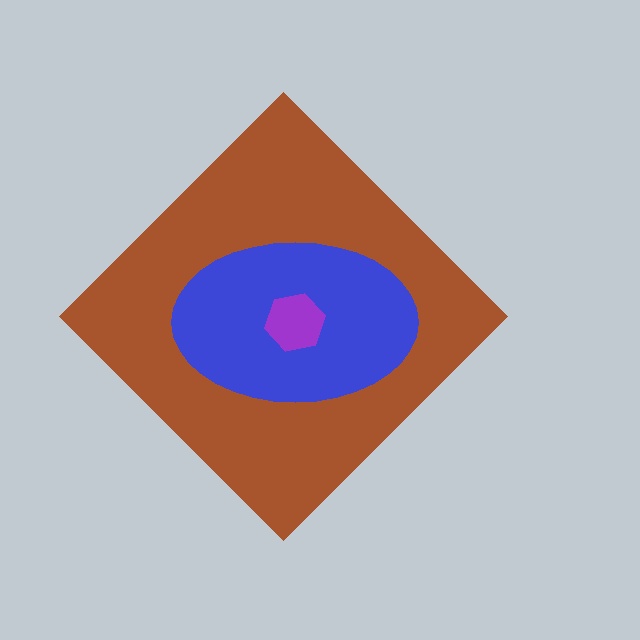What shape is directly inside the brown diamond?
The blue ellipse.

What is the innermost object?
The purple hexagon.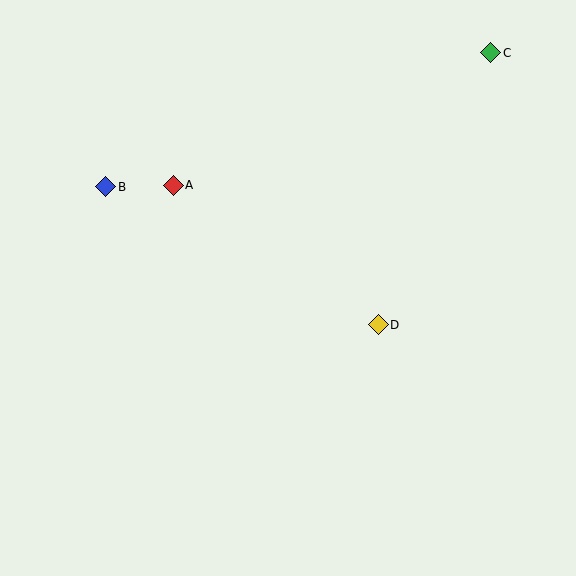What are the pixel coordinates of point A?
Point A is at (173, 185).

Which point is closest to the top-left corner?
Point B is closest to the top-left corner.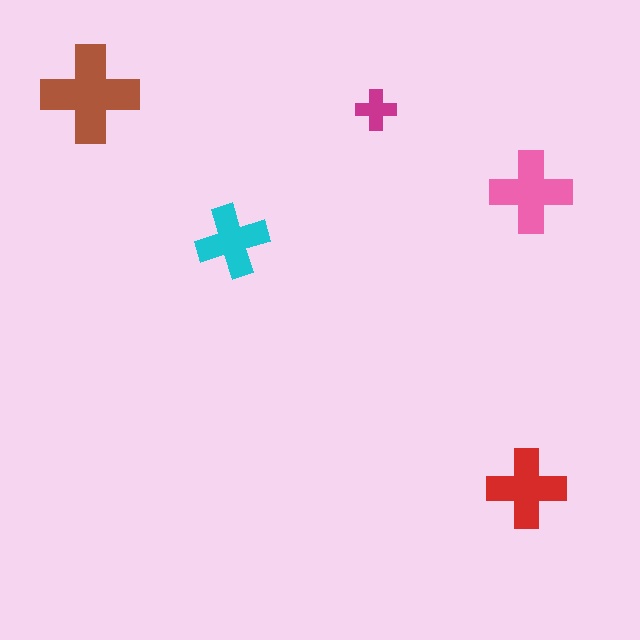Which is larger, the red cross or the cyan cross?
The red one.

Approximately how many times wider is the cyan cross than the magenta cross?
About 2 times wider.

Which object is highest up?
The brown cross is topmost.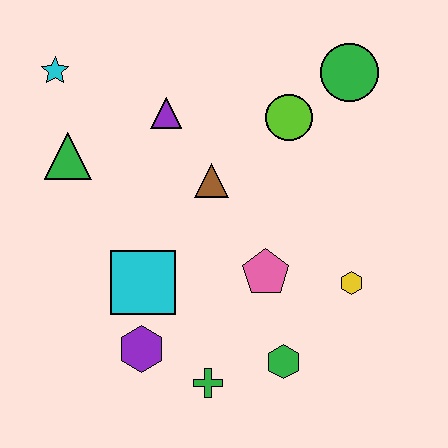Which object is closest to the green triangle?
The cyan star is closest to the green triangle.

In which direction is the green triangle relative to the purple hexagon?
The green triangle is above the purple hexagon.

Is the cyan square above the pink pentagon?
No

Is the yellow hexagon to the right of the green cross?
Yes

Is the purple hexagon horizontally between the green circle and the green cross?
No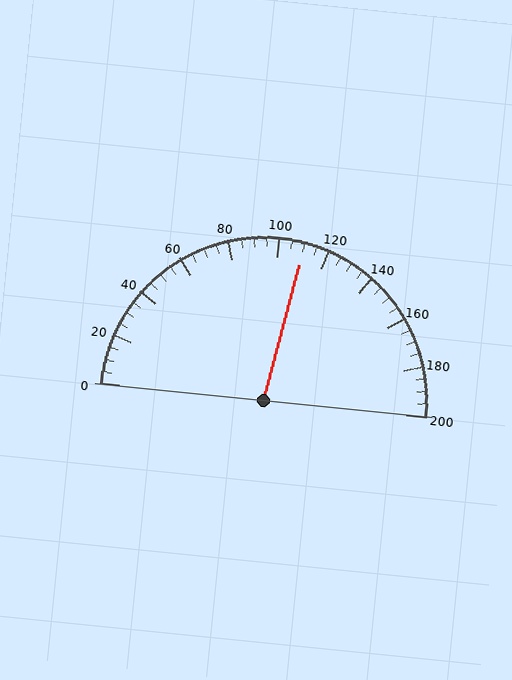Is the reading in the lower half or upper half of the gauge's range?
The reading is in the upper half of the range (0 to 200).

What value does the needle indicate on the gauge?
The needle indicates approximately 110.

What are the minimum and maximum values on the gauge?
The gauge ranges from 0 to 200.